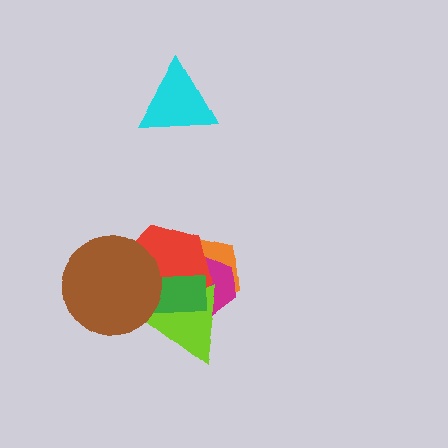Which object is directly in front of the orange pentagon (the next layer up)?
The magenta hexagon is directly in front of the orange pentagon.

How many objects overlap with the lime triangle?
5 objects overlap with the lime triangle.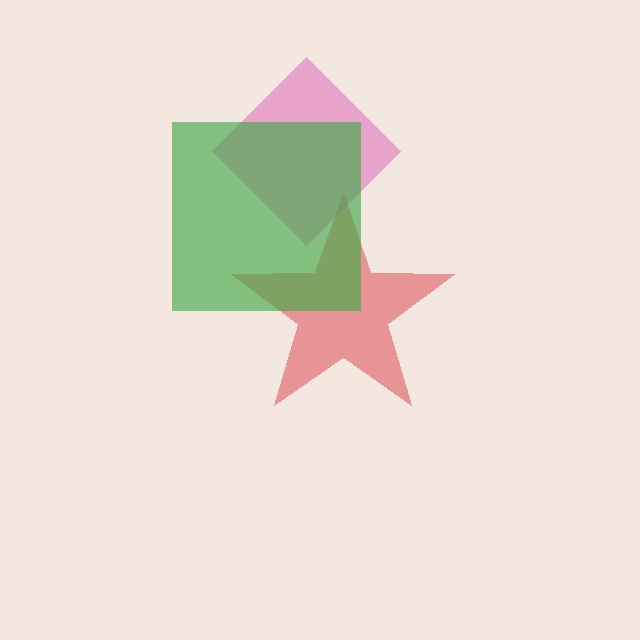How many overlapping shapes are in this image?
There are 3 overlapping shapes in the image.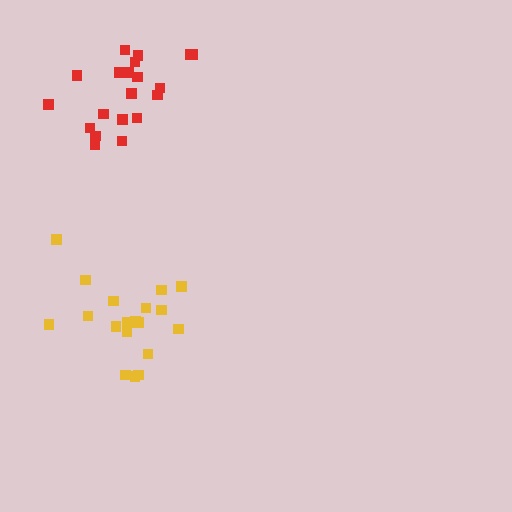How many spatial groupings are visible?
There are 2 spatial groupings.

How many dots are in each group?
Group 1: 19 dots, Group 2: 21 dots (40 total).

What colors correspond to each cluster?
The clusters are colored: yellow, red.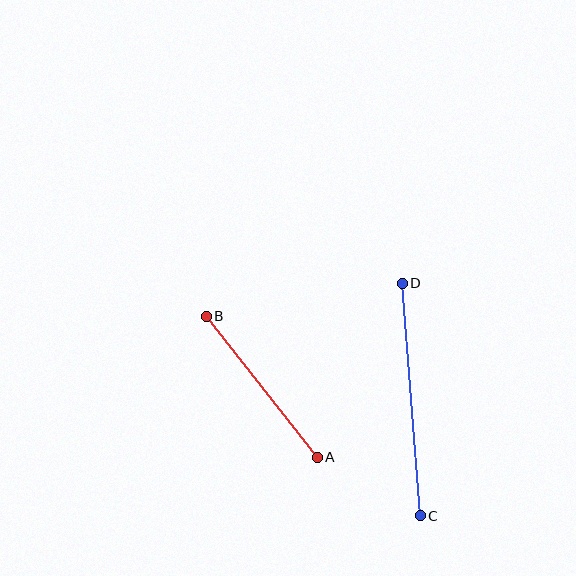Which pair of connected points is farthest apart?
Points C and D are farthest apart.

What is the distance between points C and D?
The distance is approximately 233 pixels.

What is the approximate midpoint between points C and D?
The midpoint is at approximately (411, 400) pixels.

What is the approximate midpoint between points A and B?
The midpoint is at approximately (262, 387) pixels.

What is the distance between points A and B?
The distance is approximately 180 pixels.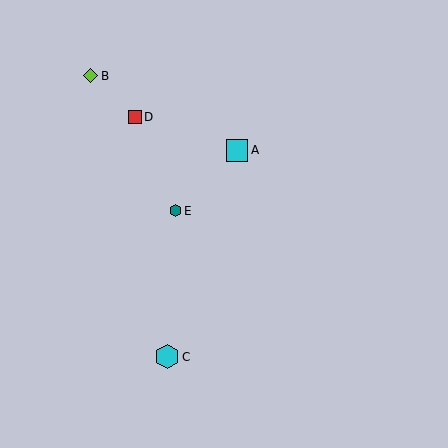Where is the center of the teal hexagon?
The center of the teal hexagon is at (175, 211).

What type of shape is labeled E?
Shape E is a teal hexagon.